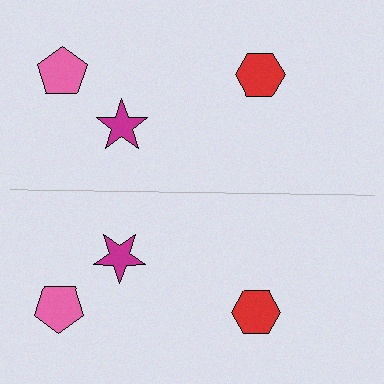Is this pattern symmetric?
Yes, this pattern has bilateral (reflection) symmetry.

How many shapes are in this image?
There are 6 shapes in this image.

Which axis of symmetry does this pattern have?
The pattern has a horizontal axis of symmetry running through the center of the image.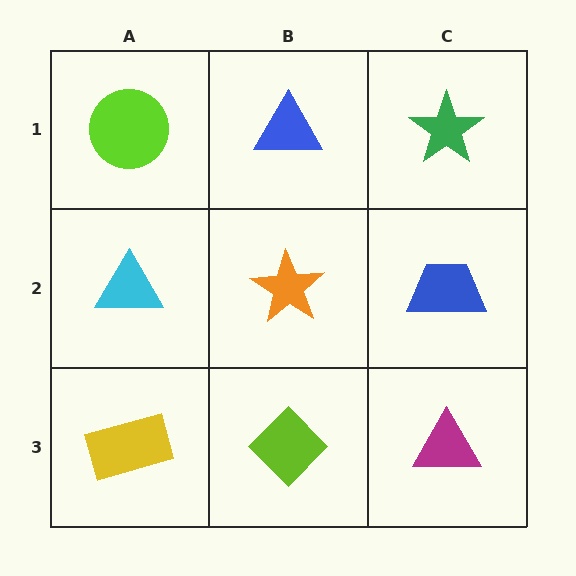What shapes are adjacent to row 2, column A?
A lime circle (row 1, column A), a yellow rectangle (row 3, column A), an orange star (row 2, column B).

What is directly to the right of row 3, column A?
A lime diamond.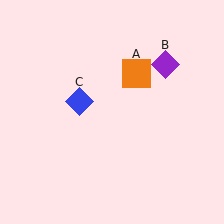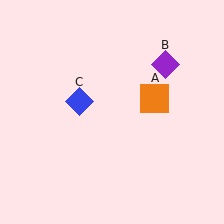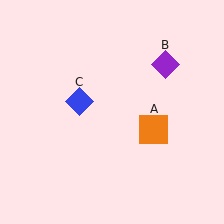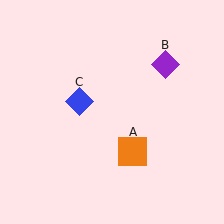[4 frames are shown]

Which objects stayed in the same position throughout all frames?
Purple diamond (object B) and blue diamond (object C) remained stationary.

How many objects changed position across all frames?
1 object changed position: orange square (object A).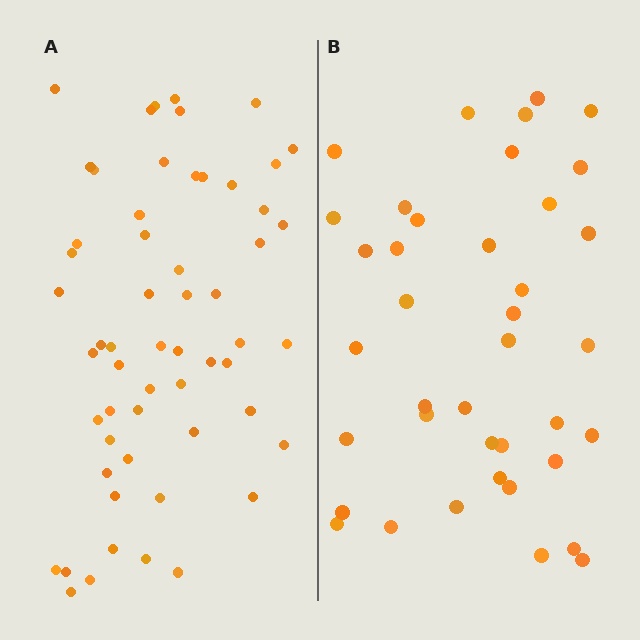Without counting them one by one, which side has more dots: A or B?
Region A (the left region) has more dots.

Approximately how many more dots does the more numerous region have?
Region A has approximately 20 more dots than region B.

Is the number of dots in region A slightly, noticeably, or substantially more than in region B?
Region A has substantially more. The ratio is roughly 1.5 to 1.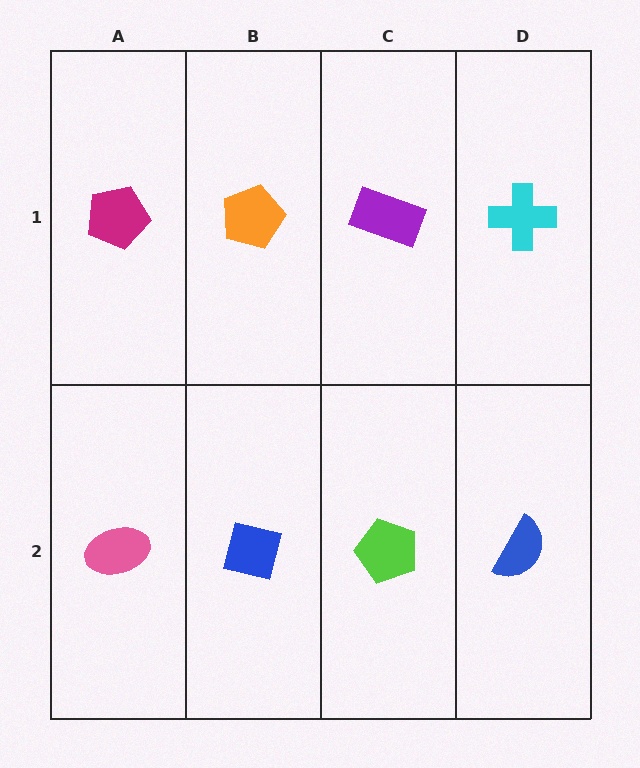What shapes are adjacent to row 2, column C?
A purple rectangle (row 1, column C), a blue square (row 2, column B), a blue semicircle (row 2, column D).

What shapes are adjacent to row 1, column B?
A blue square (row 2, column B), a magenta pentagon (row 1, column A), a purple rectangle (row 1, column C).